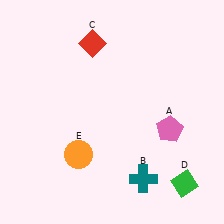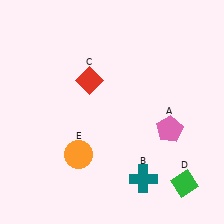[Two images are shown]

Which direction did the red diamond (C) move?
The red diamond (C) moved down.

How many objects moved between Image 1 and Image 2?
1 object moved between the two images.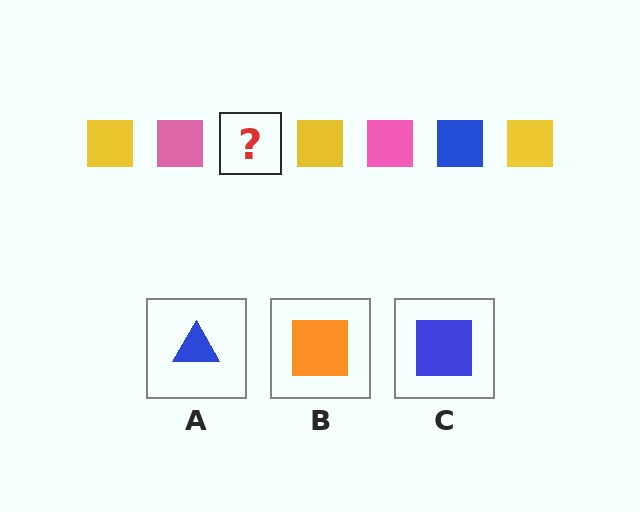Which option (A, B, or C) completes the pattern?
C.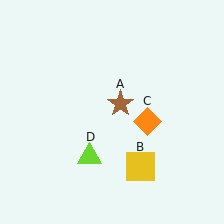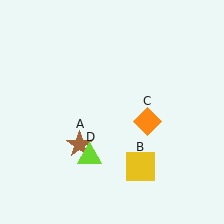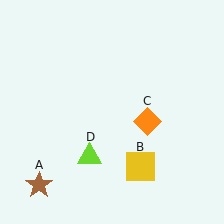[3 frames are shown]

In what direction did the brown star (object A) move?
The brown star (object A) moved down and to the left.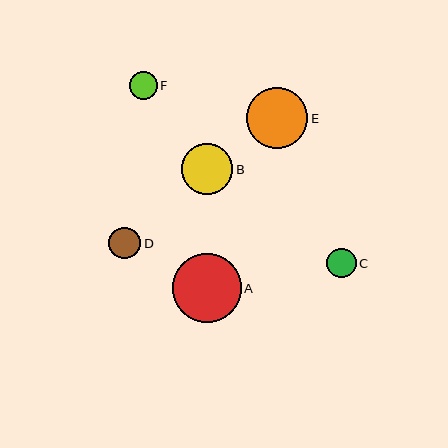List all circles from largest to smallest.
From largest to smallest: A, E, B, D, C, F.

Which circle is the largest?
Circle A is the largest with a size of approximately 69 pixels.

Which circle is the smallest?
Circle F is the smallest with a size of approximately 28 pixels.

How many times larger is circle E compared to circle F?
Circle E is approximately 2.2 times the size of circle F.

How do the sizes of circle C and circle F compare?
Circle C and circle F are approximately the same size.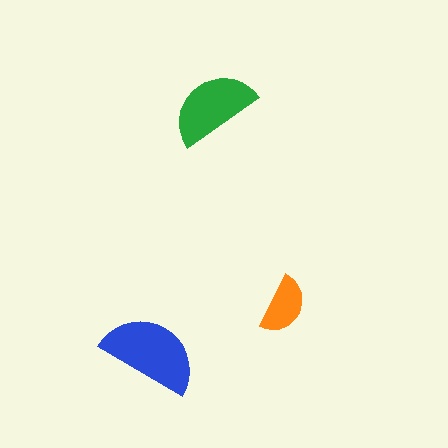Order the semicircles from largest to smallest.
the blue one, the green one, the orange one.